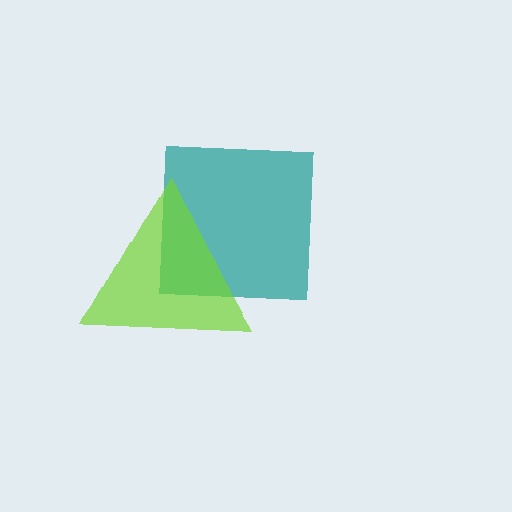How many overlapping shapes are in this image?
There are 2 overlapping shapes in the image.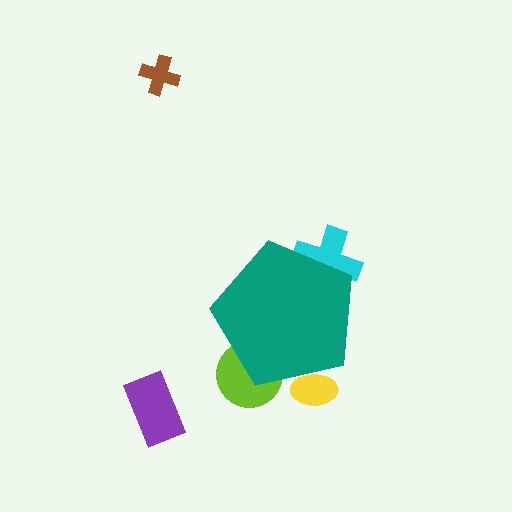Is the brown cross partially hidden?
No, the brown cross is fully visible.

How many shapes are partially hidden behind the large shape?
3 shapes are partially hidden.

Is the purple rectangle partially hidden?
No, the purple rectangle is fully visible.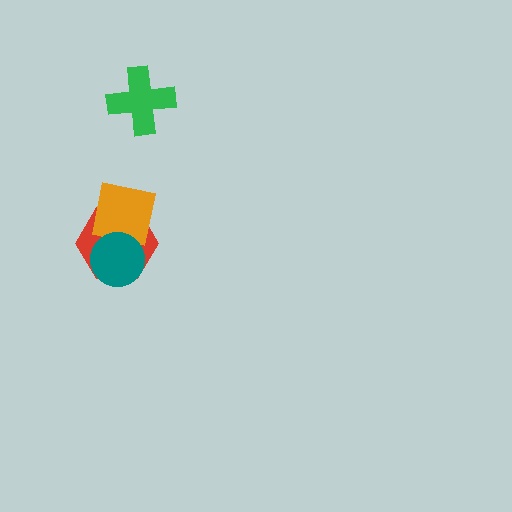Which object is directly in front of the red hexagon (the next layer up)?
The orange square is directly in front of the red hexagon.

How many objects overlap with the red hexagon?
2 objects overlap with the red hexagon.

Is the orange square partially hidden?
Yes, it is partially covered by another shape.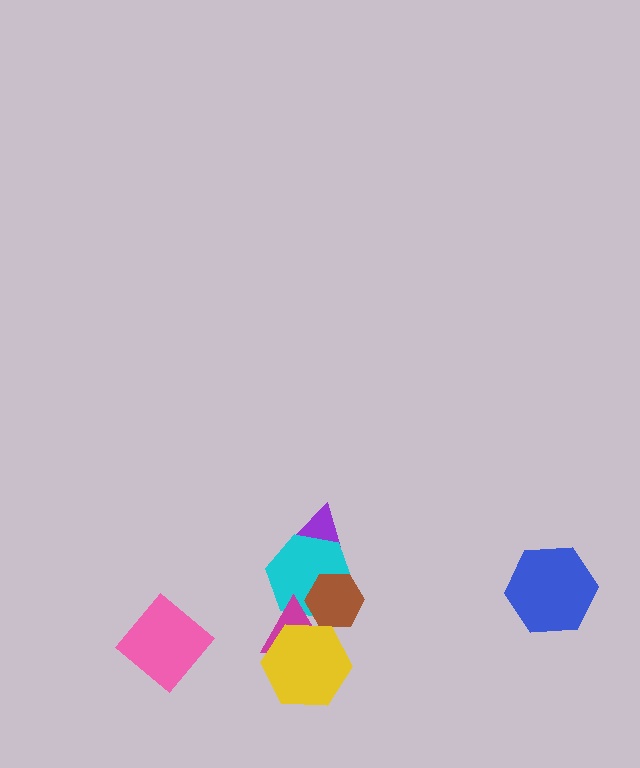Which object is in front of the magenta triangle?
The yellow hexagon is in front of the magenta triangle.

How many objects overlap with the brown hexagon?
2 objects overlap with the brown hexagon.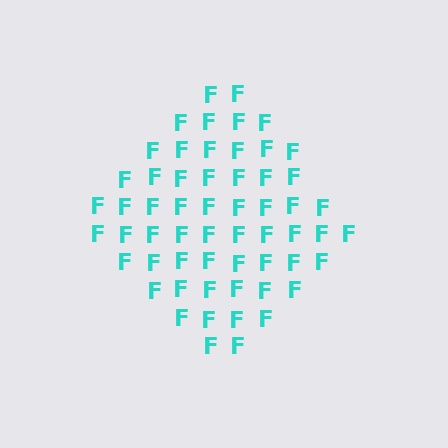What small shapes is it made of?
It is made of small letter F's.